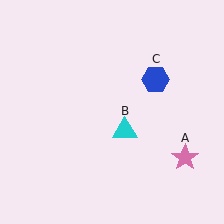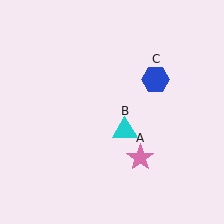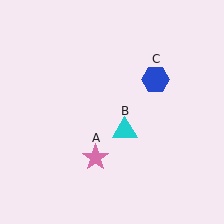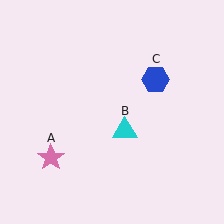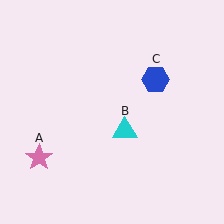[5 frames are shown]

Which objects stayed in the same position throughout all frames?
Cyan triangle (object B) and blue hexagon (object C) remained stationary.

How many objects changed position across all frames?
1 object changed position: pink star (object A).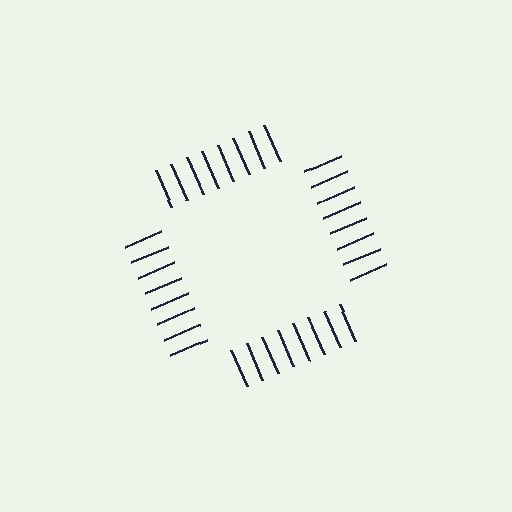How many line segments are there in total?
32 — 8 along each of the 4 edges.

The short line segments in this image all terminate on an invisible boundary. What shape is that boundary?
An illusory square — the line segments terminate on its edges but no continuous stroke is drawn.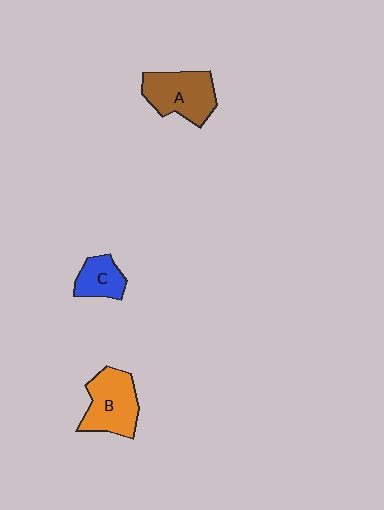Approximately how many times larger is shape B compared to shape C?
Approximately 1.8 times.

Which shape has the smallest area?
Shape C (blue).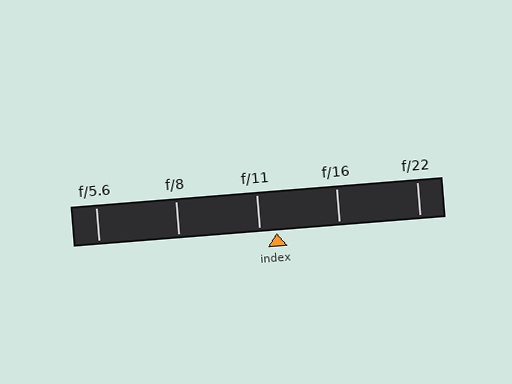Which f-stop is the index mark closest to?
The index mark is closest to f/11.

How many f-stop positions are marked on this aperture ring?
There are 5 f-stop positions marked.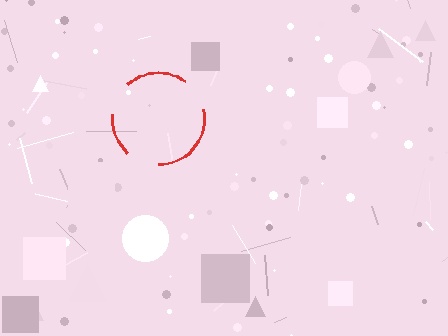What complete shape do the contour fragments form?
The contour fragments form a circle.